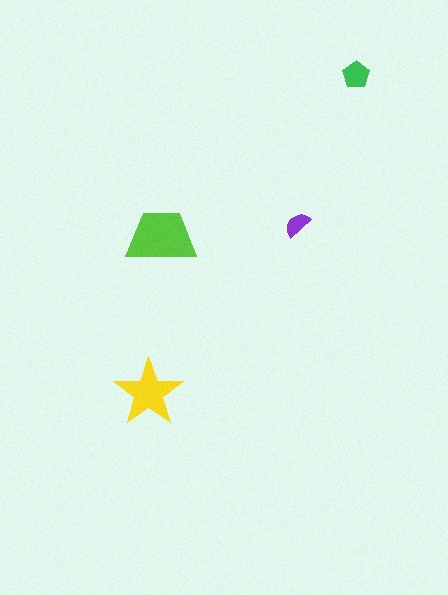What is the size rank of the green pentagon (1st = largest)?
3rd.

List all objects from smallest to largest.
The purple semicircle, the green pentagon, the yellow star, the lime trapezoid.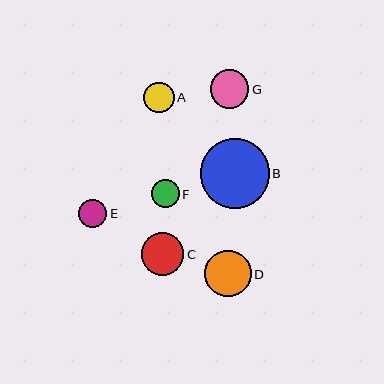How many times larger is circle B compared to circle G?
Circle B is approximately 1.8 times the size of circle G.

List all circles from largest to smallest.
From largest to smallest: B, D, C, G, A, E, F.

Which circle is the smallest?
Circle F is the smallest with a size of approximately 27 pixels.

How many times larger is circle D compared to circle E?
Circle D is approximately 1.6 times the size of circle E.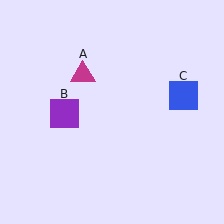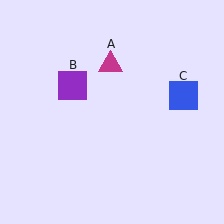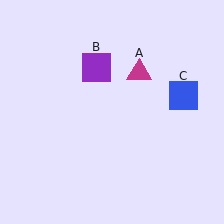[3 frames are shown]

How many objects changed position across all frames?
2 objects changed position: magenta triangle (object A), purple square (object B).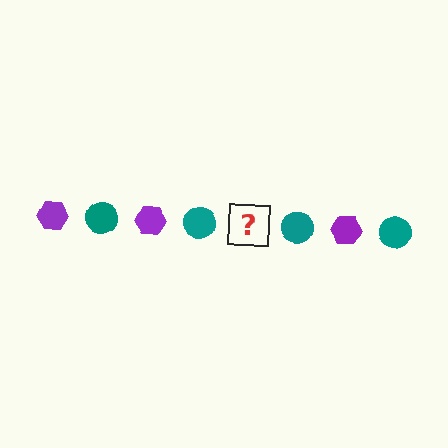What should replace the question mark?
The question mark should be replaced with a purple hexagon.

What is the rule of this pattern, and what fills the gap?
The rule is that the pattern alternates between purple hexagon and teal circle. The gap should be filled with a purple hexagon.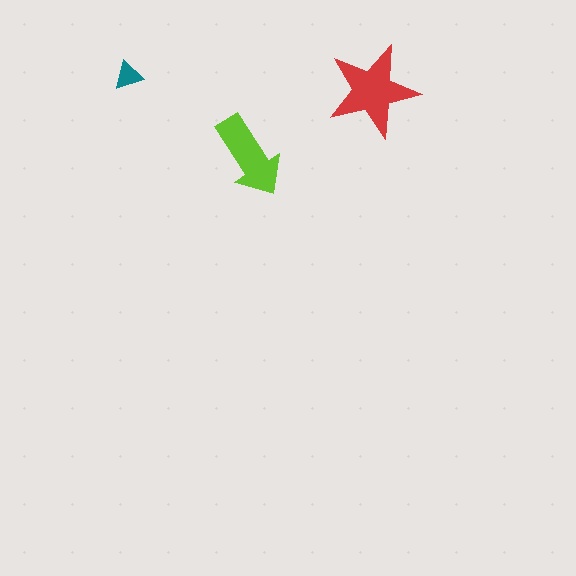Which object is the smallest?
The teal triangle.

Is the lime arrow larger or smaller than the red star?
Smaller.